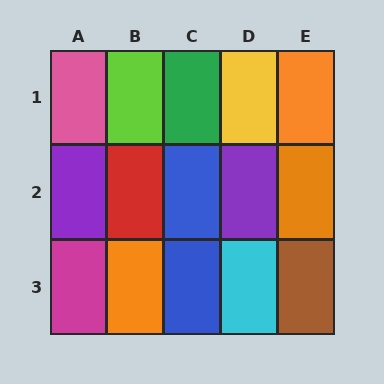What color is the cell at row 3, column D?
Cyan.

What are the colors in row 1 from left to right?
Pink, lime, green, yellow, orange.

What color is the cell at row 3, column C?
Blue.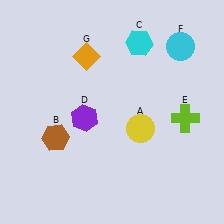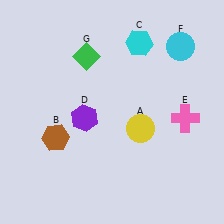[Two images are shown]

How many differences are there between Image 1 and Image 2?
There are 2 differences between the two images.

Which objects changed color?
E changed from lime to pink. G changed from orange to green.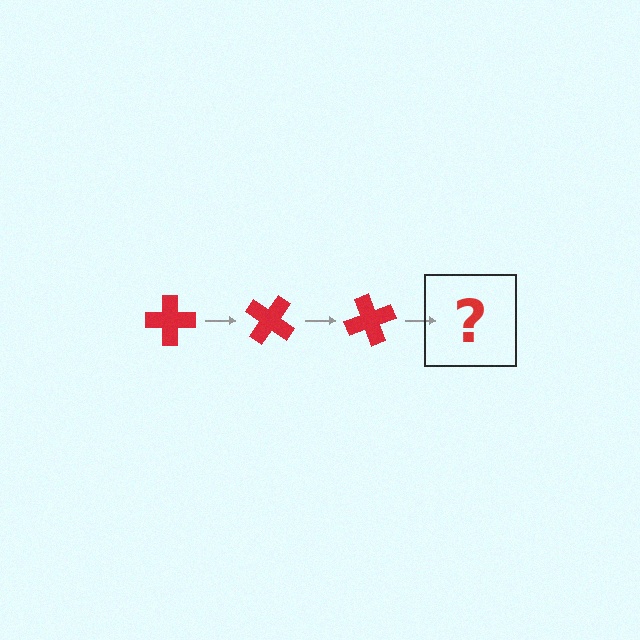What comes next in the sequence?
The next element should be a red cross rotated 105 degrees.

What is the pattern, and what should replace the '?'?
The pattern is that the cross rotates 35 degrees each step. The '?' should be a red cross rotated 105 degrees.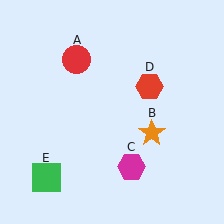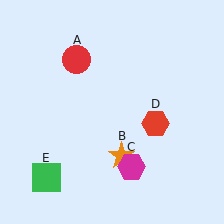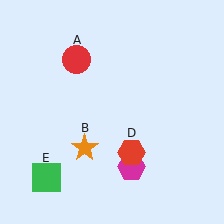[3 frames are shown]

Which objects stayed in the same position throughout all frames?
Red circle (object A) and magenta hexagon (object C) and green square (object E) remained stationary.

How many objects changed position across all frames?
2 objects changed position: orange star (object B), red hexagon (object D).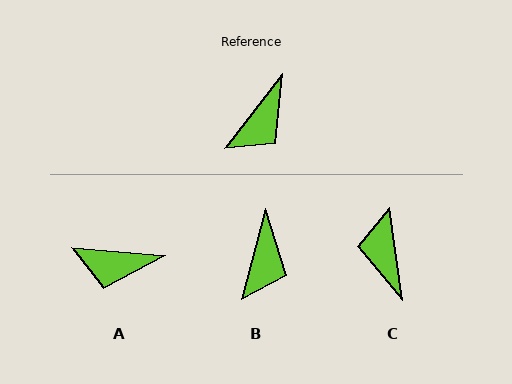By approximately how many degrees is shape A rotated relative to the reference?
Approximately 57 degrees clockwise.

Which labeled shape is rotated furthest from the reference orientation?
C, about 134 degrees away.